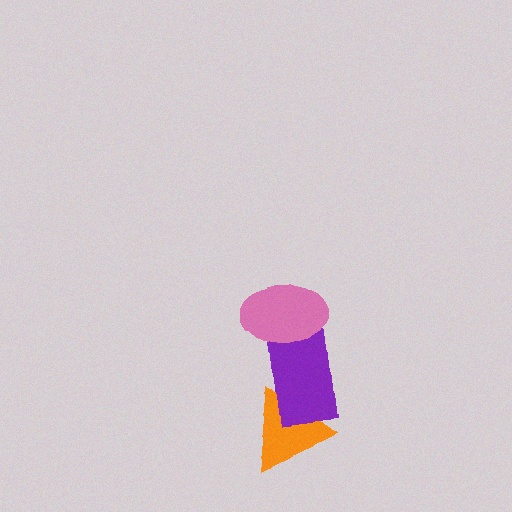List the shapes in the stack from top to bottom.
From top to bottom: the pink ellipse, the purple rectangle, the orange triangle.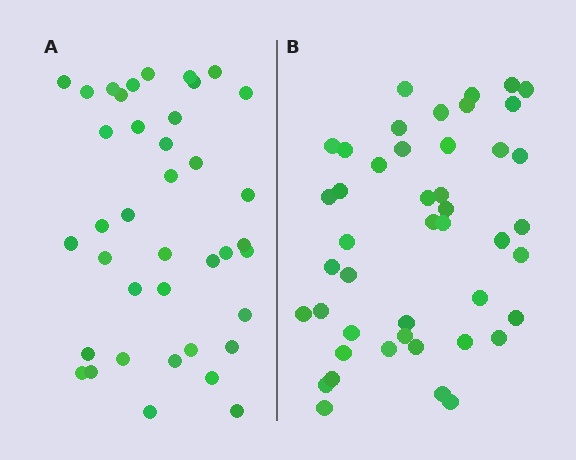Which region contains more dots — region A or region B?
Region B (the right region) has more dots.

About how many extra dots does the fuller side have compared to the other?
Region B has about 6 more dots than region A.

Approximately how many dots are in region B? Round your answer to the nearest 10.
About 40 dots. (The exact count is 45, which rounds to 40.)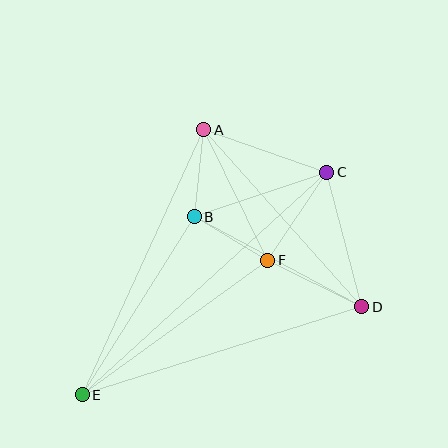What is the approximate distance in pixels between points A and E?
The distance between A and E is approximately 292 pixels.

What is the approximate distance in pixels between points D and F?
The distance between D and F is approximately 105 pixels.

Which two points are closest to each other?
Points B and F are closest to each other.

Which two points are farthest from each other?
Points C and E are farthest from each other.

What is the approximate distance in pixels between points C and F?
The distance between C and F is approximately 106 pixels.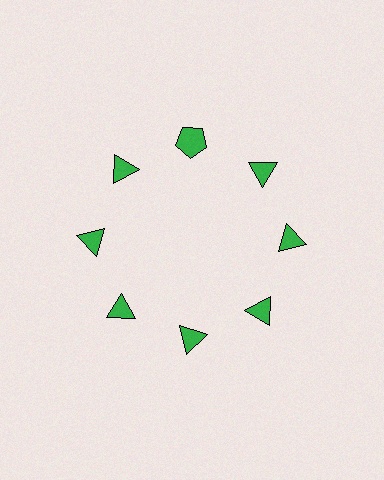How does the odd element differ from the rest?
It has a different shape: pentagon instead of triangle.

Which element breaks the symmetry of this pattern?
The green pentagon at roughly the 12 o'clock position breaks the symmetry. All other shapes are green triangles.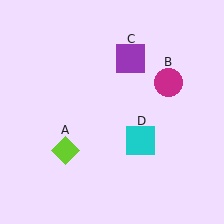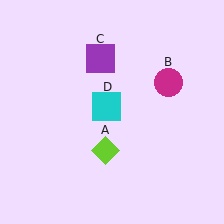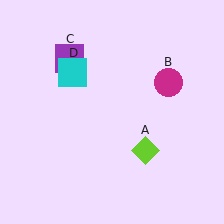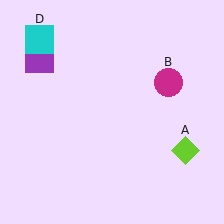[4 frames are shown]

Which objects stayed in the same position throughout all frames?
Magenta circle (object B) remained stationary.